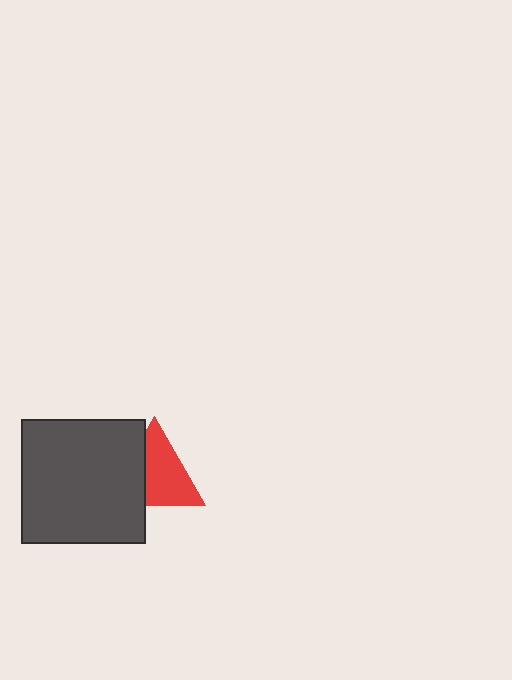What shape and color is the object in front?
The object in front is a dark gray square.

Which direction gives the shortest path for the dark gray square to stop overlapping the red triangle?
Moving left gives the shortest separation.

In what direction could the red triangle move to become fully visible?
The red triangle could move right. That would shift it out from behind the dark gray square entirely.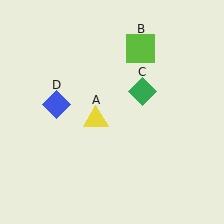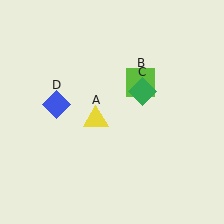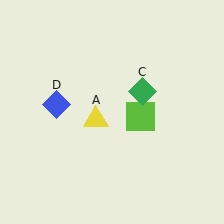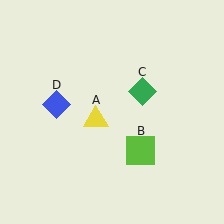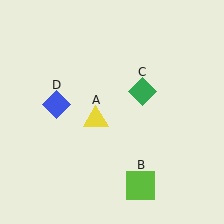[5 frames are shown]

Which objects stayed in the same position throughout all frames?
Yellow triangle (object A) and green diamond (object C) and blue diamond (object D) remained stationary.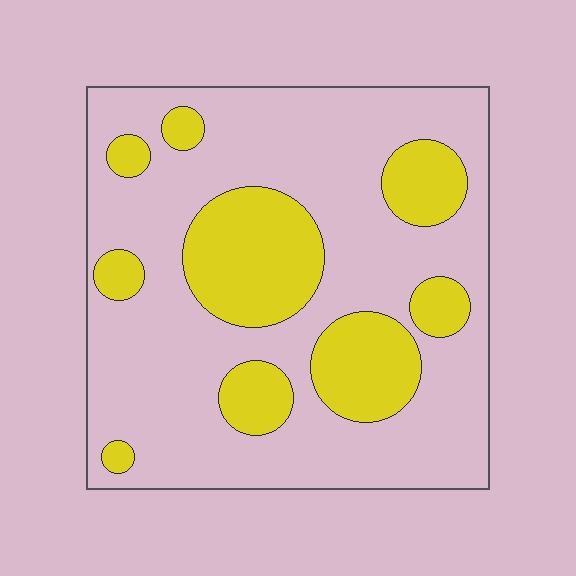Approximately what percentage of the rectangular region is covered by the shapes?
Approximately 30%.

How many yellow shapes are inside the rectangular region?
9.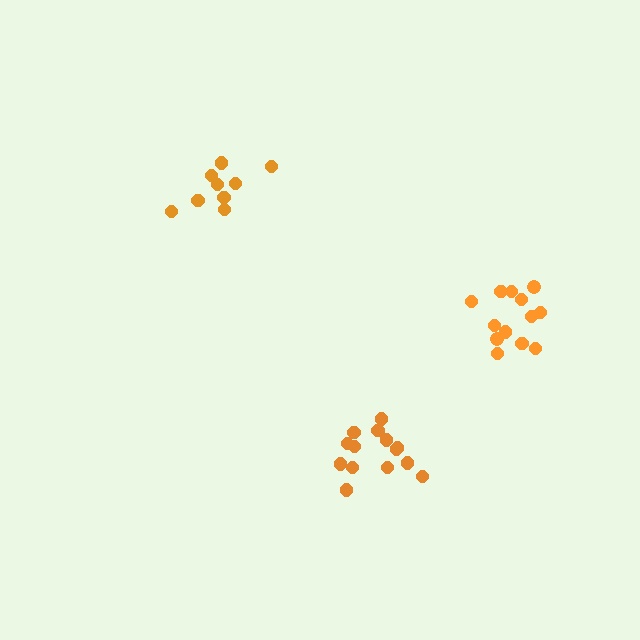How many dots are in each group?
Group 1: 9 dots, Group 2: 13 dots, Group 3: 14 dots (36 total).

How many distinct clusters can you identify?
There are 3 distinct clusters.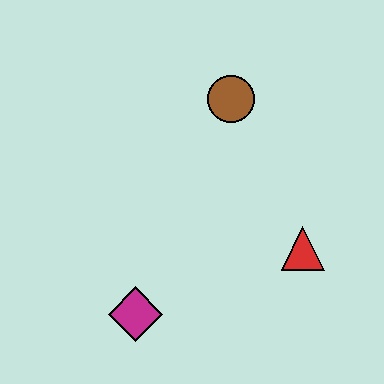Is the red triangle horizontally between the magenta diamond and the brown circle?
No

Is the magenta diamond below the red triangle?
Yes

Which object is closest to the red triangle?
The brown circle is closest to the red triangle.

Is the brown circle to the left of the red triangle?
Yes